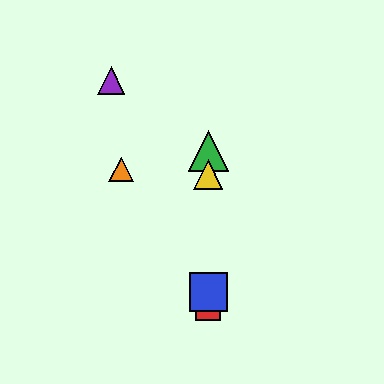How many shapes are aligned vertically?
4 shapes (the red square, the blue square, the green triangle, the yellow triangle) are aligned vertically.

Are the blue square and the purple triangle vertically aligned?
No, the blue square is at x≈208 and the purple triangle is at x≈111.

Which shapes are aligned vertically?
The red square, the blue square, the green triangle, the yellow triangle are aligned vertically.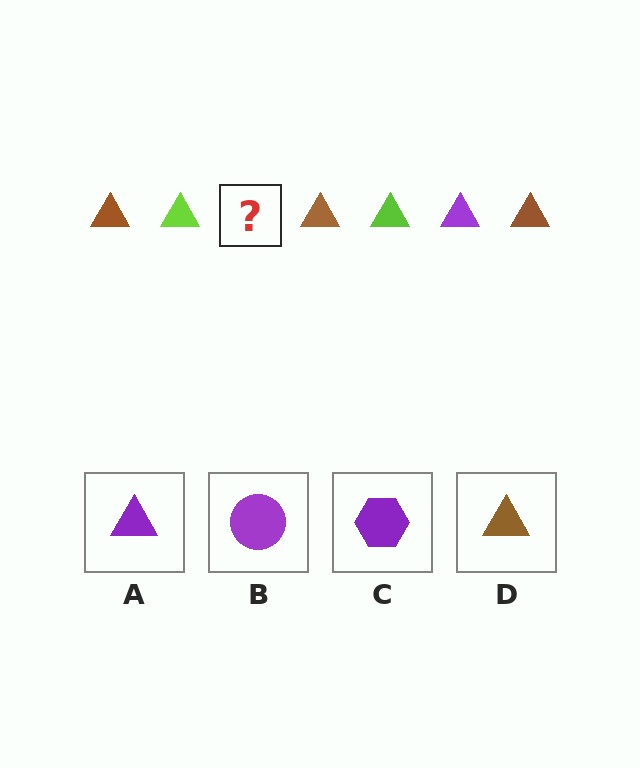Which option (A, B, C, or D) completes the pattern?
A.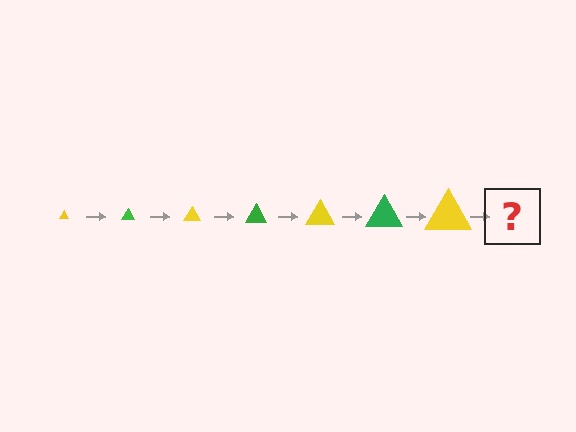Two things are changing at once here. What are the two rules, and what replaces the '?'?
The two rules are that the triangle grows larger each step and the color cycles through yellow and green. The '?' should be a green triangle, larger than the previous one.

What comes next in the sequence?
The next element should be a green triangle, larger than the previous one.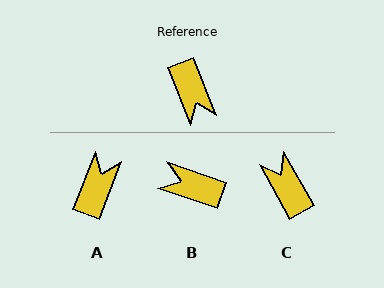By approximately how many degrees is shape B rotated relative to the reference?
Approximately 130 degrees clockwise.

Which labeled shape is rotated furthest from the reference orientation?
C, about 172 degrees away.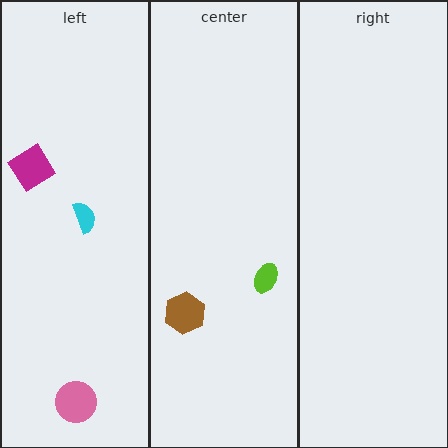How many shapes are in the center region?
2.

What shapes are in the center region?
The lime ellipse, the brown hexagon.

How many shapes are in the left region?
3.